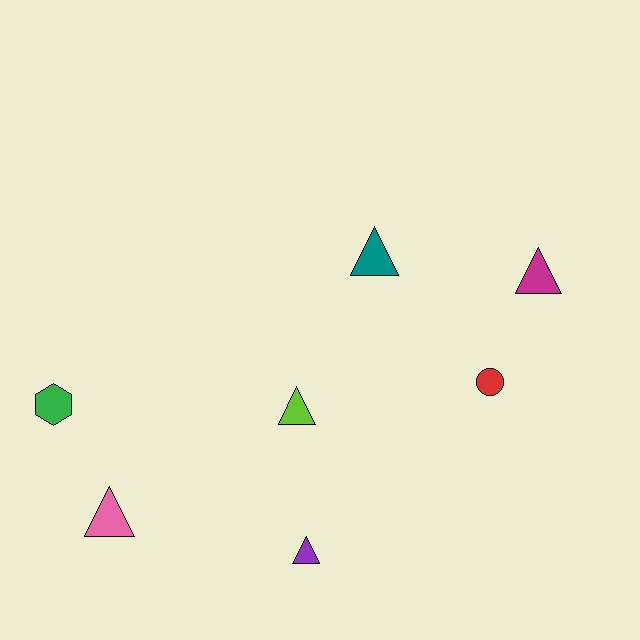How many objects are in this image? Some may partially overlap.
There are 7 objects.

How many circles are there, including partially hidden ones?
There is 1 circle.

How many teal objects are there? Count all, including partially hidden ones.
There is 1 teal object.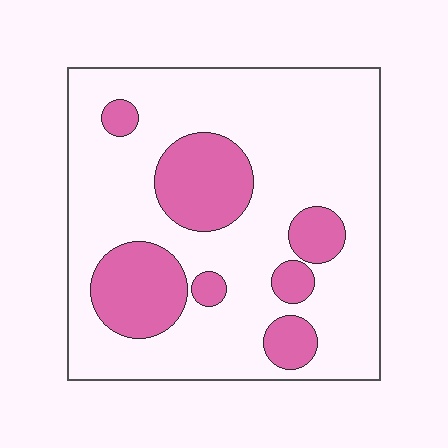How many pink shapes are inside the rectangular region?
7.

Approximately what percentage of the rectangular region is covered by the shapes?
Approximately 25%.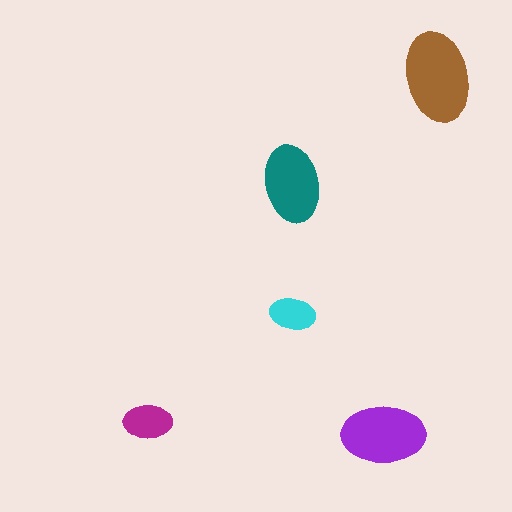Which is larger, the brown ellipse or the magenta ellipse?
The brown one.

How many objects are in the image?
There are 5 objects in the image.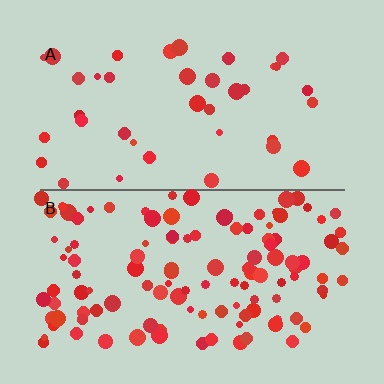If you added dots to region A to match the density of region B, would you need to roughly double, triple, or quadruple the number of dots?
Approximately triple.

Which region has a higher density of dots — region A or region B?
B (the bottom).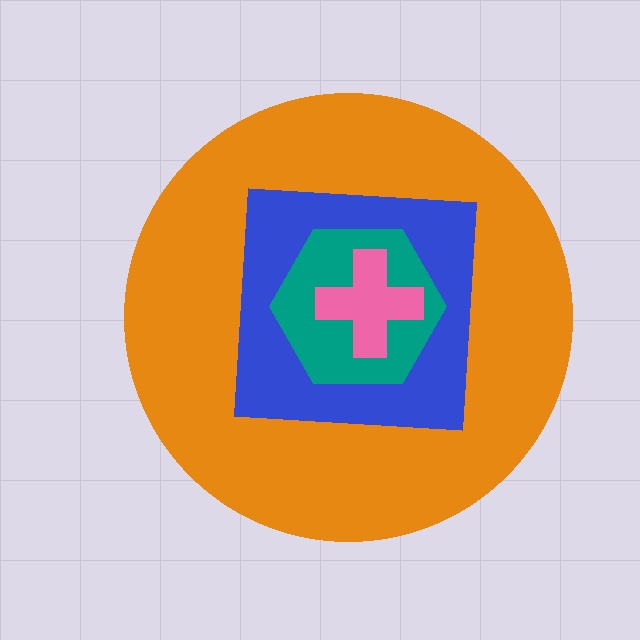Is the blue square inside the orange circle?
Yes.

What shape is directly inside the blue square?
The teal hexagon.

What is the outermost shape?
The orange circle.